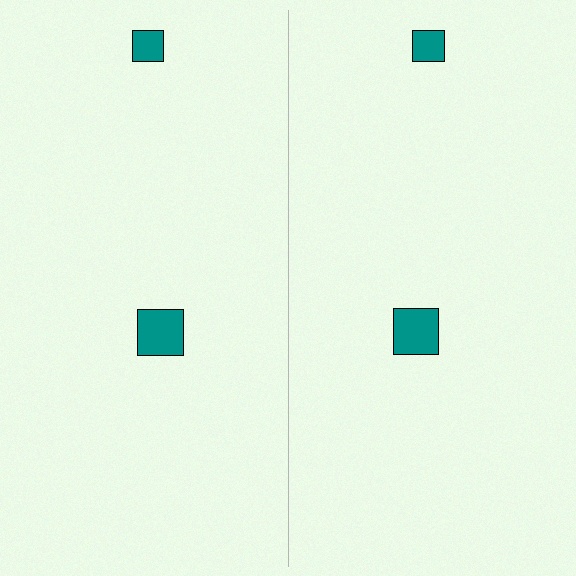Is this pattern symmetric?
Yes, this pattern has bilateral (reflection) symmetry.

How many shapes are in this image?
There are 4 shapes in this image.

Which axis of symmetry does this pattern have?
The pattern has a vertical axis of symmetry running through the center of the image.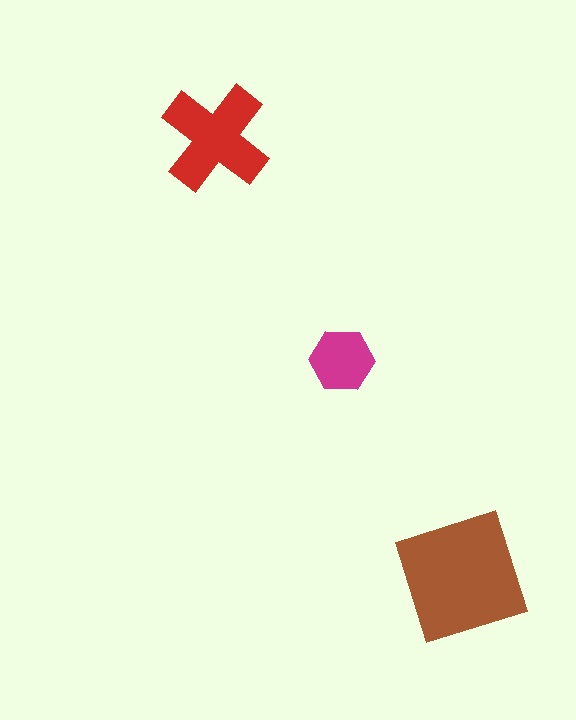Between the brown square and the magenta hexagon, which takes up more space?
The brown square.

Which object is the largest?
The brown square.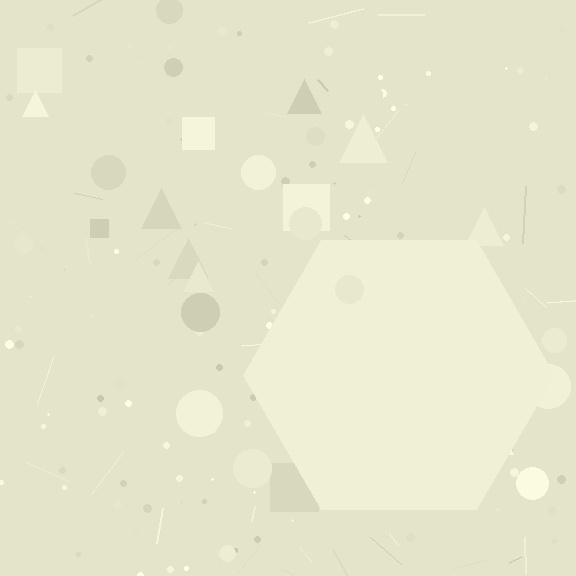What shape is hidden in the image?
A hexagon is hidden in the image.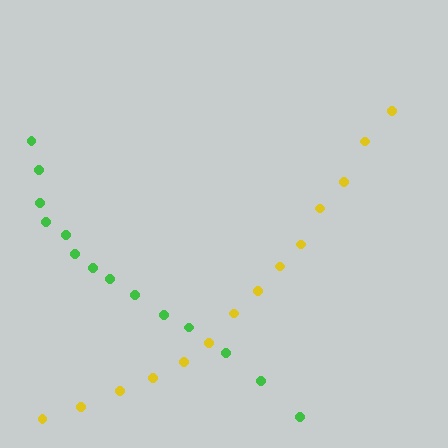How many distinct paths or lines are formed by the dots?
There are 2 distinct paths.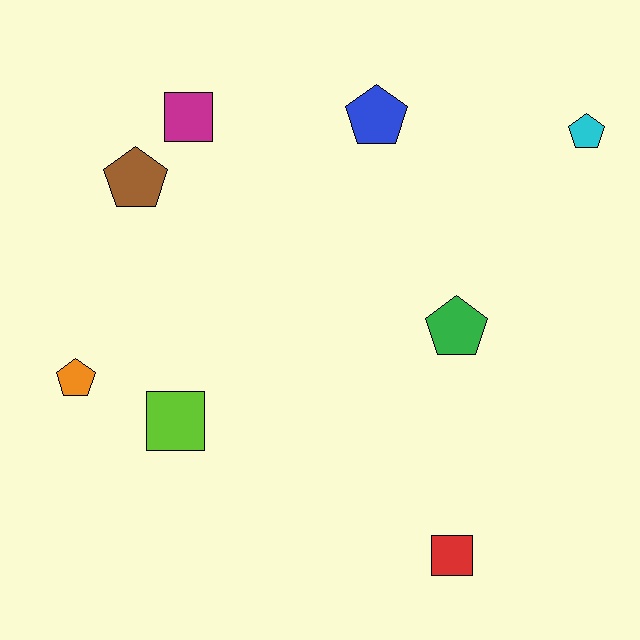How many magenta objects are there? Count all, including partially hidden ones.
There is 1 magenta object.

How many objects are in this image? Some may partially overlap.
There are 8 objects.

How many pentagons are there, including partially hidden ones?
There are 5 pentagons.